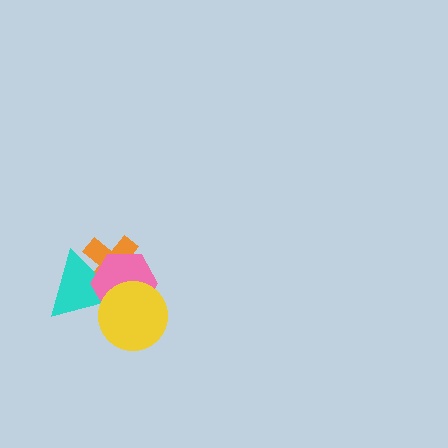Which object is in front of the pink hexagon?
The yellow circle is in front of the pink hexagon.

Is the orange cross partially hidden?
Yes, it is partially covered by another shape.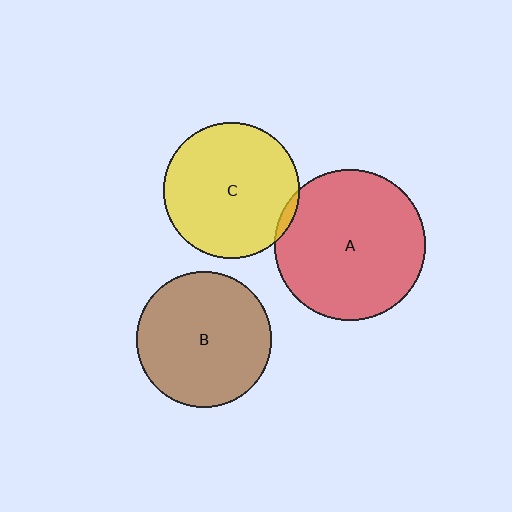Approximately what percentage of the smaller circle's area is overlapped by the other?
Approximately 5%.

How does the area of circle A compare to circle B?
Approximately 1.2 times.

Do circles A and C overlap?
Yes.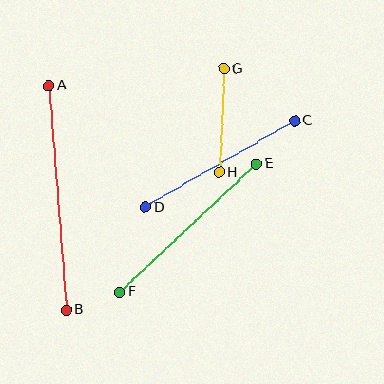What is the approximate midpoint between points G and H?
The midpoint is at approximately (222, 121) pixels.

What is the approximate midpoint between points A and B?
The midpoint is at approximately (58, 198) pixels.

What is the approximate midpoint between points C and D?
The midpoint is at approximately (220, 164) pixels.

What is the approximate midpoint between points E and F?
The midpoint is at approximately (188, 228) pixels.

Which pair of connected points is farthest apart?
Points A and B are farthest apart.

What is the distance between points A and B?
The distance is approximately 225 pixels.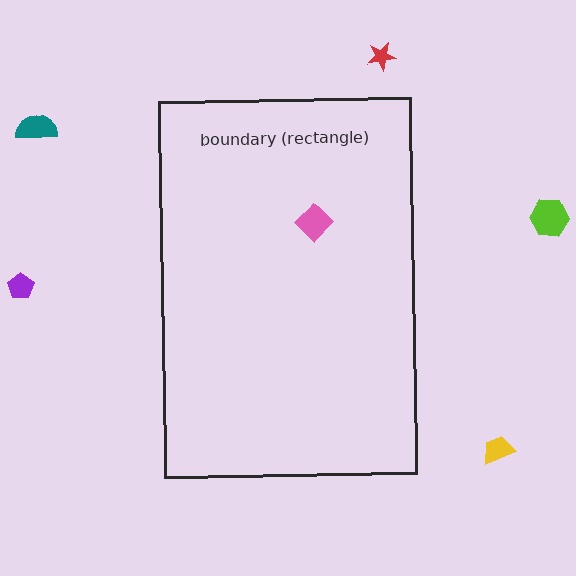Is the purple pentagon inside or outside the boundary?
Outside.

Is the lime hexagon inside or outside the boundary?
Outside.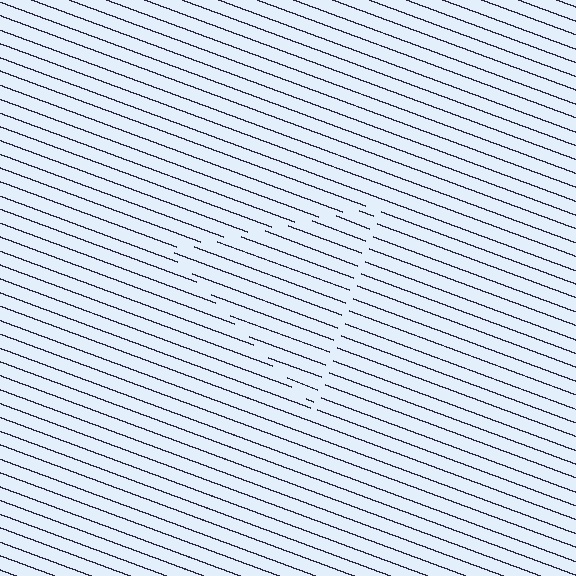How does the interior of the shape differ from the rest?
The interior of the shape contains the same grating, shifted by half a period — the contour is defined by the phase discontinuity where line-ends from the inner and outer gratings abut.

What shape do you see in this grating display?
An illusory triangle. The interior of the shape contains the same grating, shifted by half a period — the contour is defined by the phase discontinuity where line-ends from the inner and outer gratings abut.